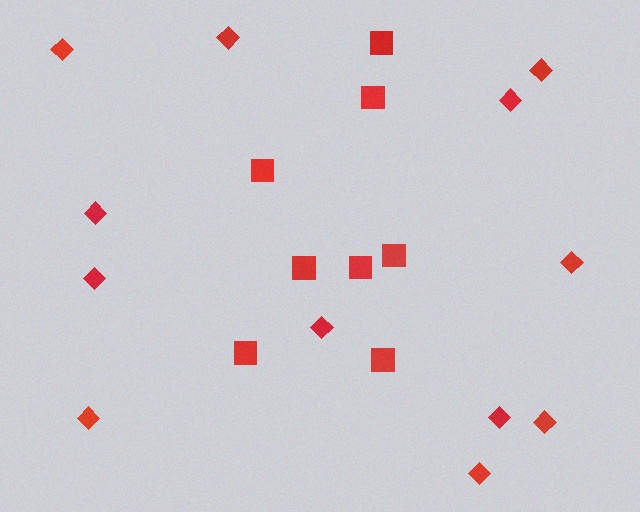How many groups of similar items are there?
There are 2 groups: one group of squares (8) and one group of diamonds (12).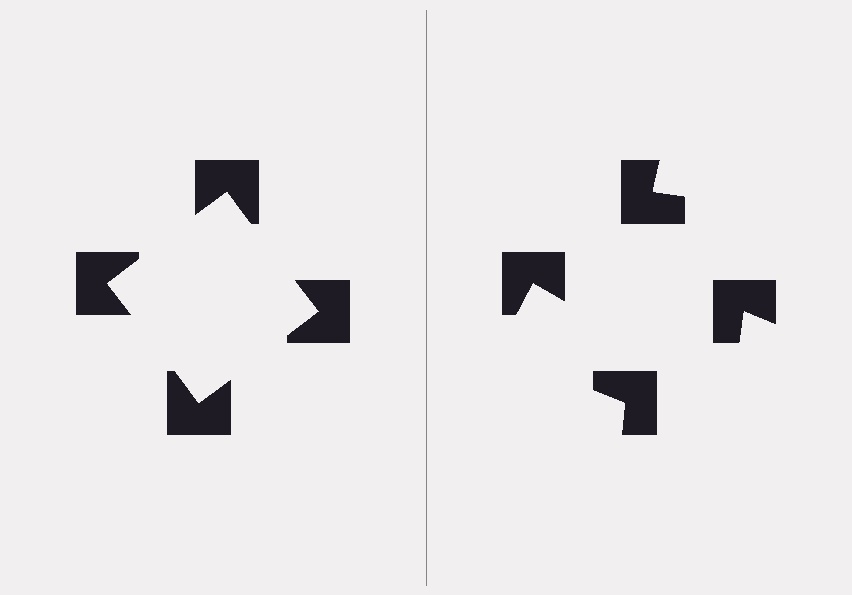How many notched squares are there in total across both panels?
8 — 4 on each side.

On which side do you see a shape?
An illusory square appears on the left side. On the right side the wedge cuts are rotated, so no coherent shape forms.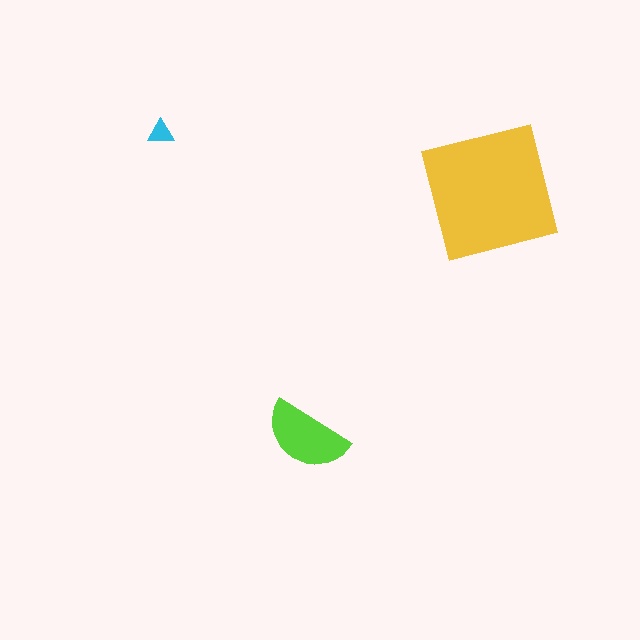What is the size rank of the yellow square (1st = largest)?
1st.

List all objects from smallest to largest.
The cyan triangle, the lime semicircle, the yellow square.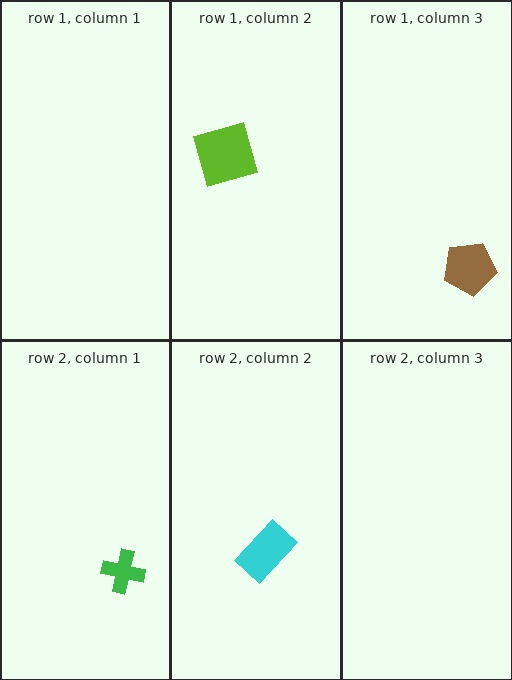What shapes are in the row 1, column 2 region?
The lime square.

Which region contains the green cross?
The row 2, column 1 region.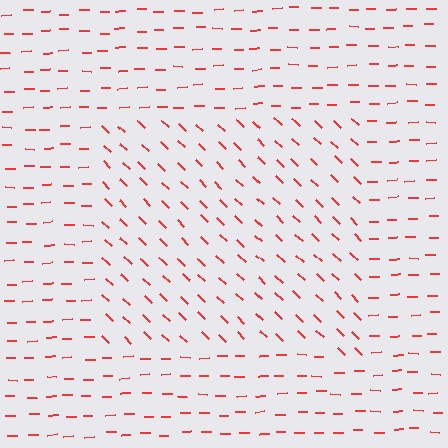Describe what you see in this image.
The image is filled with small red line segments. A rectangle region in the image has lines oriented differently from the surrounding lines, creating a visible texture boundary.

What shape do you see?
I see a rectangle.